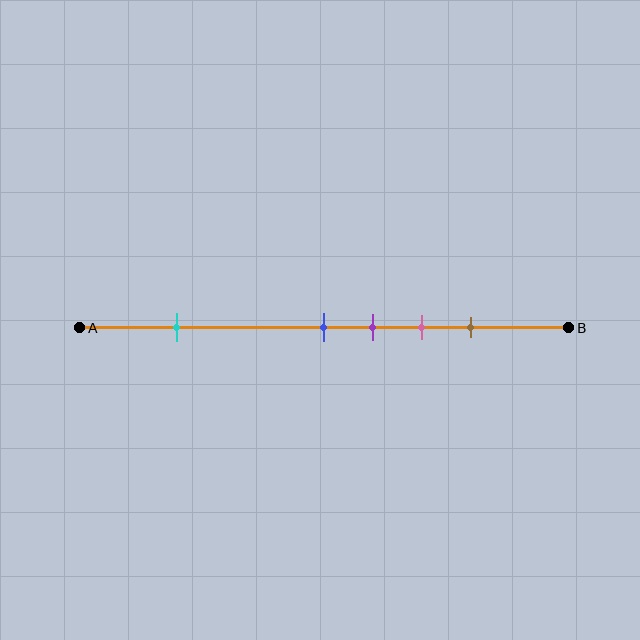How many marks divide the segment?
There are 5 marks dividing the segment.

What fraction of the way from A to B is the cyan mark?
The cyan mark is approximately 20% (0.2) of the way from A to B.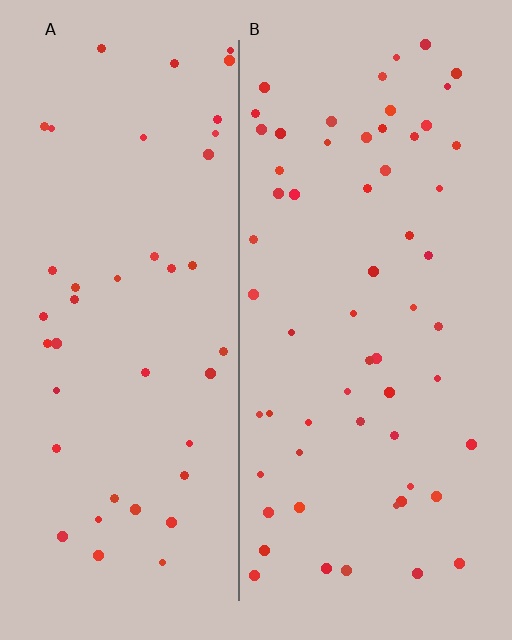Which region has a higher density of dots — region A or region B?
B (the right).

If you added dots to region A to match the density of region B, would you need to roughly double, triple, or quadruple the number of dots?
Approximately double.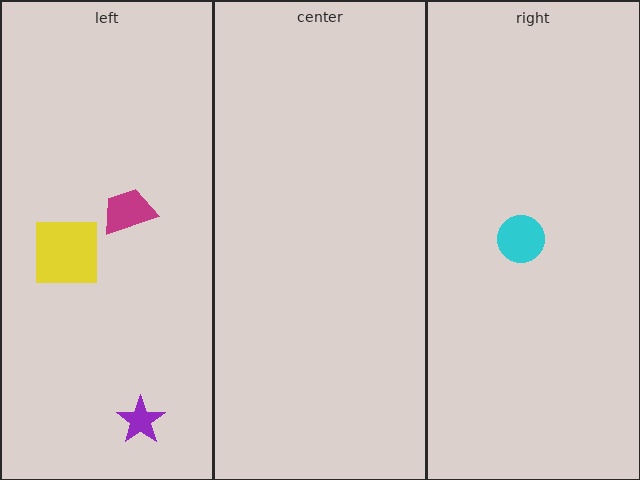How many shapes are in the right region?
1.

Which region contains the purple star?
The left region.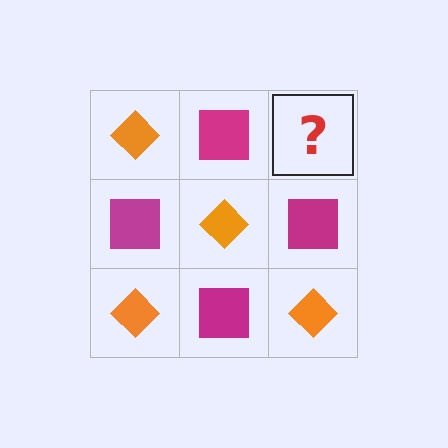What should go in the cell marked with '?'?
The missing cell should contain an orange diamond.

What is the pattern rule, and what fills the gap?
The rule is that it alternates orange diamond and magenta square in a checkerboard pattern. The gap should be filled with an orange diamond.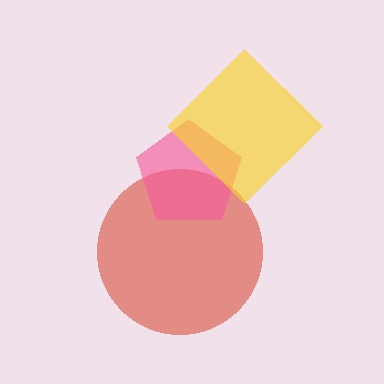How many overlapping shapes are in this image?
There are 3 overlapping shapes in the image.